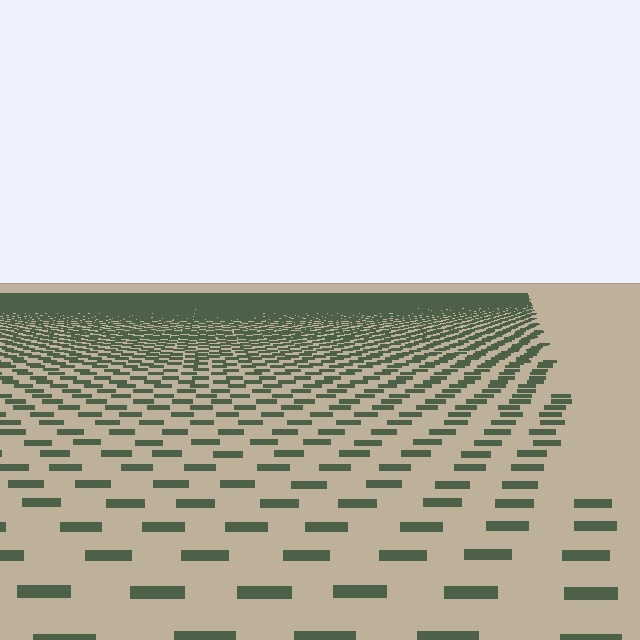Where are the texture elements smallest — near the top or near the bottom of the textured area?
Near the top.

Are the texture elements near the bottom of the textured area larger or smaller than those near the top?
Larger. Near the bottom, elements are closer to the viewer and appear at a bigger on-screen size.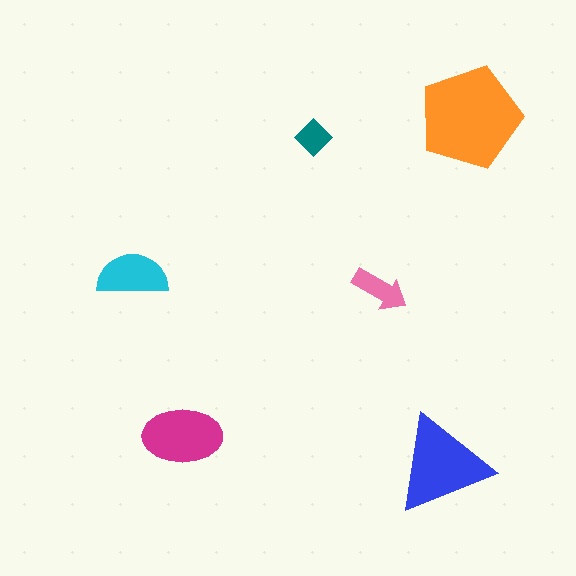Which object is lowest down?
The blue triangle is bottommost.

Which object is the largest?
The orange pentagon.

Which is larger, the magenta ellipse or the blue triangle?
The blue triangle.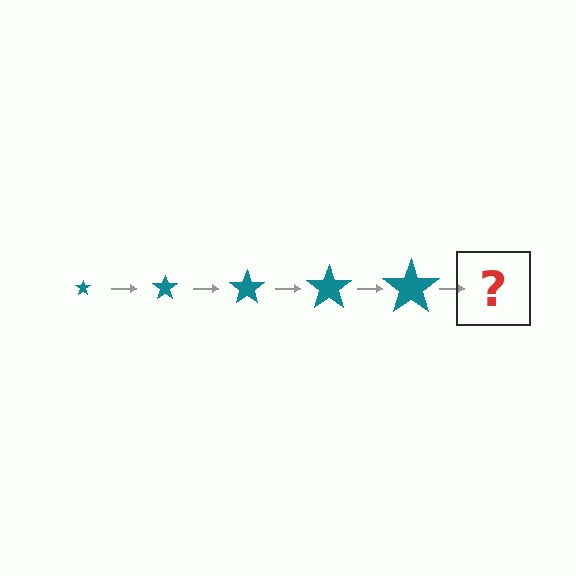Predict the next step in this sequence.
The next step is a teal star, larger than the previous one.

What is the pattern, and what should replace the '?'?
The pattern is that the star gets progressively larger each step. The '?' should be a teal star, larger than the previous one.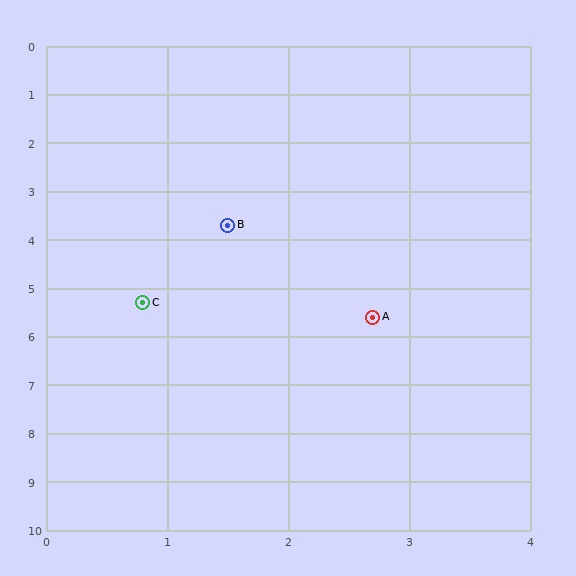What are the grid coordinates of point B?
Point B is at approximately (1.5, 3.7).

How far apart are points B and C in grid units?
Points B and C are about 1.7 grid units apart.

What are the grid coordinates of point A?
Point A is at approximately (2.7, 5.6).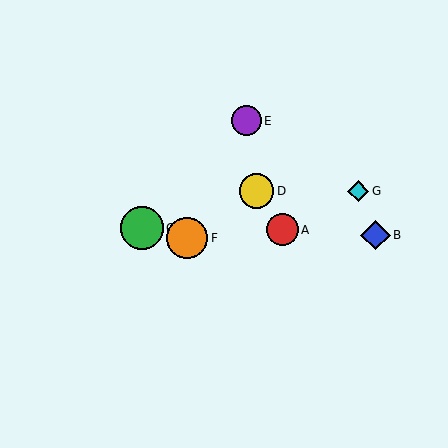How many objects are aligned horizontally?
2 objects (D, G) are aligned horizontally.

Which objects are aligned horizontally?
Objects D, G are aligned horizontally.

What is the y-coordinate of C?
Object C is at y≈228.